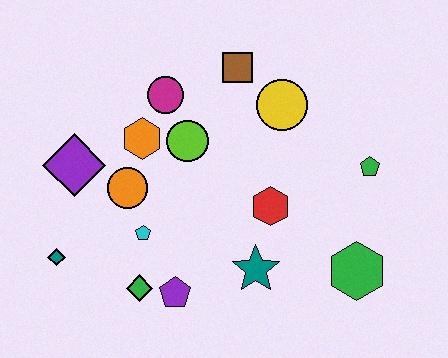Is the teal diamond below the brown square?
Yes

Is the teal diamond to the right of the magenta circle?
No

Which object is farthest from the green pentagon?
The teal diamond is farthest from the green pentagon.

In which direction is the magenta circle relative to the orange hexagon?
The magenta circle is above the orange hexagon.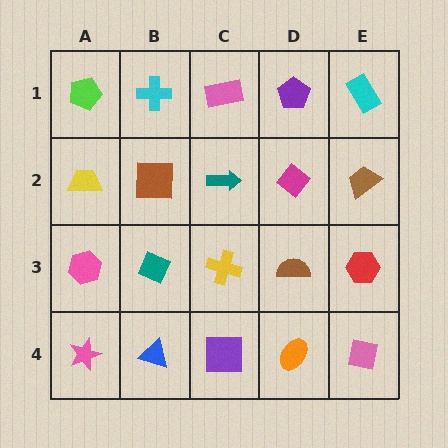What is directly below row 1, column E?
A brown trapezoid.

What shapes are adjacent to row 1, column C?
A teal arrow (row 2, column C), a cyan cross (row 1, column B), a purple pentagon (row 1, column D).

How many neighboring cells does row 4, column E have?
2.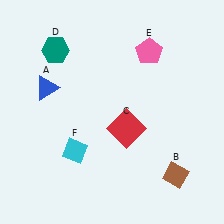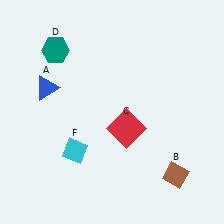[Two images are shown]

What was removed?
The pink pentagon (E) was removed in Image 2.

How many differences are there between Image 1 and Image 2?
There is 1 difference between the two images.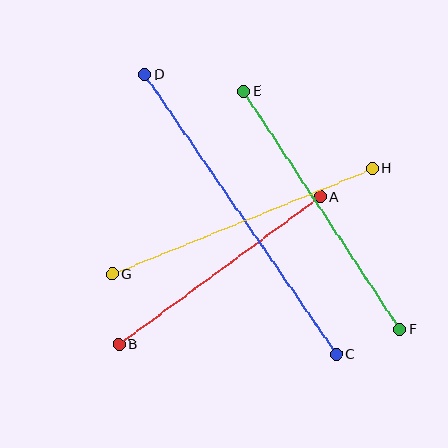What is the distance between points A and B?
The distance is approximately 250 pixels.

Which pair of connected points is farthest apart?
Points C and D are farthest apart.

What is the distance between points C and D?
The distance is approximately 339 pixels.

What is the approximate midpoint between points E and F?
The midpoint is at approximately (322, 210) pixels.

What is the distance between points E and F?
The distance is approximately 285 pixels.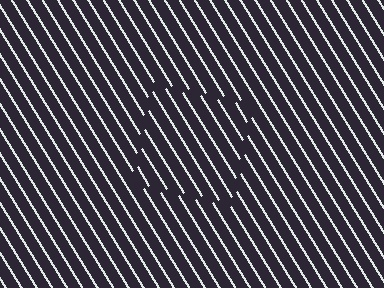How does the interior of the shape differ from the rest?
The interior of the shape contains the same grating, shifted by half a period — the contour is defined by the phase discontinuity where line-ends from the inner and outer gratings abut.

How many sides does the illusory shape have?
4 sides — the line-ends trace a square.